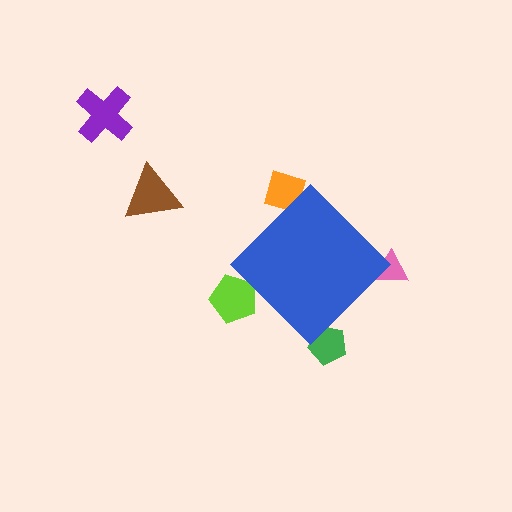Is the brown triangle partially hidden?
No, the brown triangle is fully visible.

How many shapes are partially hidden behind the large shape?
4 shapes are partially hidden.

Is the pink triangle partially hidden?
Yes, the pink triangle is partially hidden behind the blue diamond.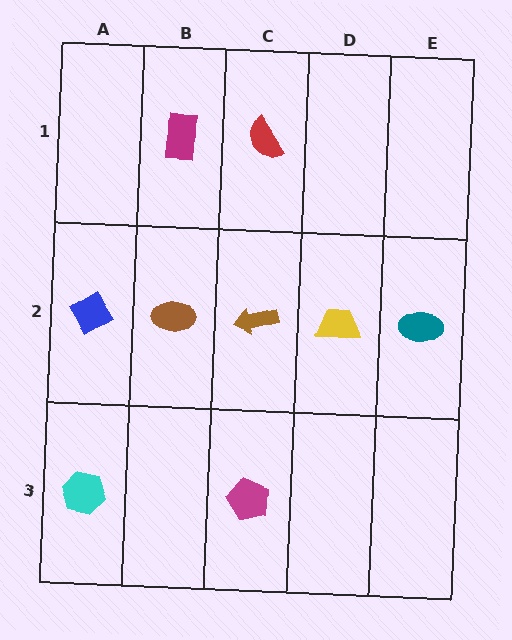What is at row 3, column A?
A cyan hexagon.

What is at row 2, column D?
A yellow trapezoid.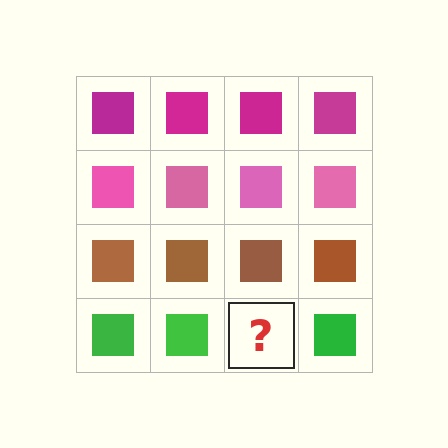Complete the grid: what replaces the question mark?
The question mark should be replaced with a green square.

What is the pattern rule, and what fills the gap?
The rule is that each row has a consistent color. The gap should be filled with a green square.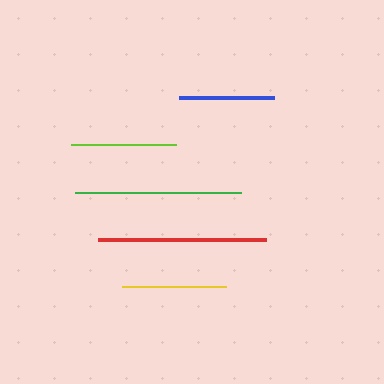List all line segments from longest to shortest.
From longest to shortest: red, green, lime, yellow, blue.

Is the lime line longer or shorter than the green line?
The green line is longer than the lime line.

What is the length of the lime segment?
The lime segment is approximately 105 pixels long.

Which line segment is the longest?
The red line is the longest at approximately 168 pixels.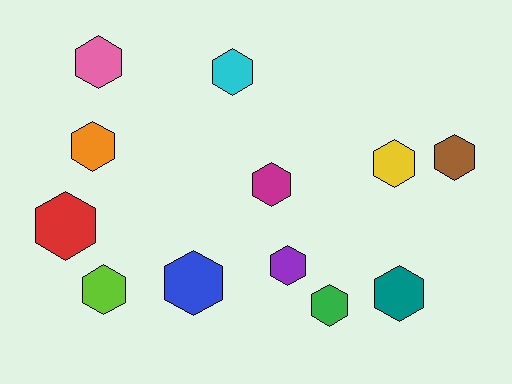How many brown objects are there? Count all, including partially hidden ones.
There is 1 brown object.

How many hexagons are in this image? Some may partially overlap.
There are 12 hexagons.